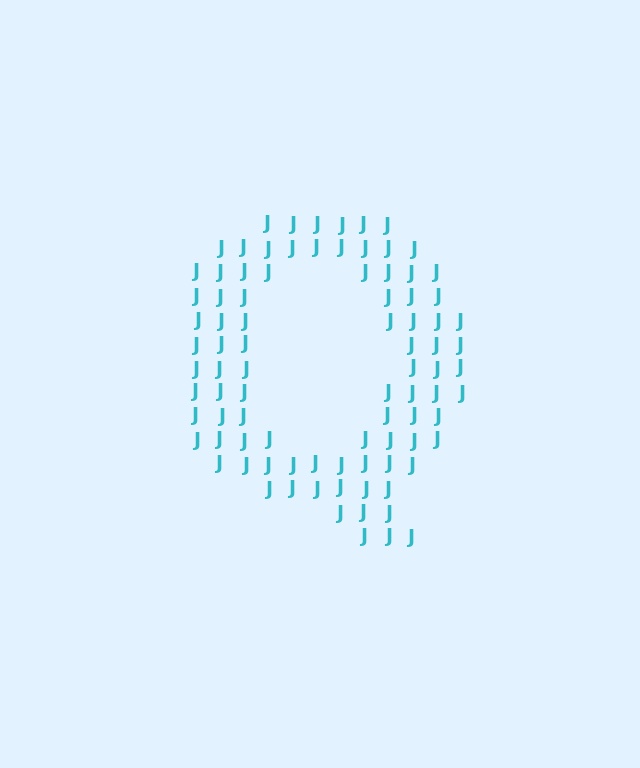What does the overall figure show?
The overall figure shows the letter Q.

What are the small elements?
The small elements are letter J's.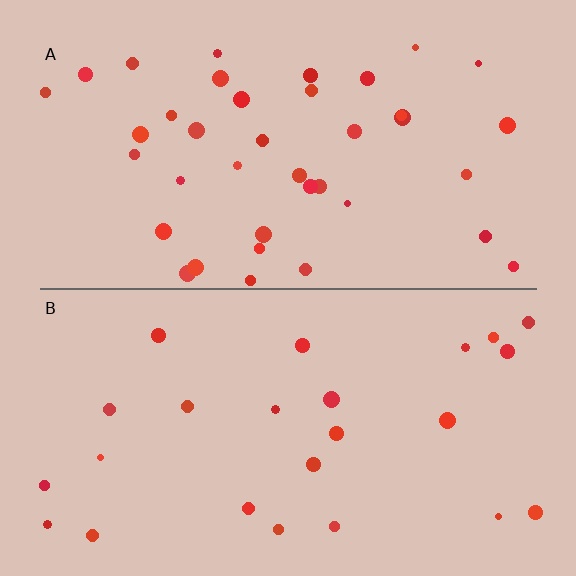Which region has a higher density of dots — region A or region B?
A (the top).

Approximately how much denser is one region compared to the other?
Approximately 1.6× — region A over region B.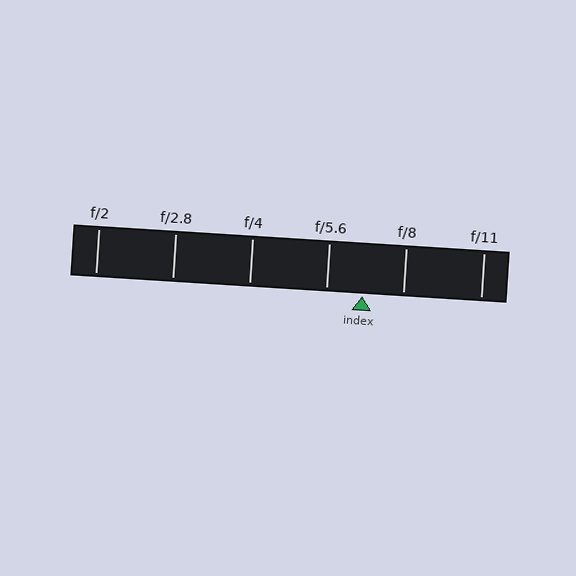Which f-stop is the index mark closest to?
The index mark is closest to f/5.6.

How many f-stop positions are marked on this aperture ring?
There are 6 f-stop positions marked.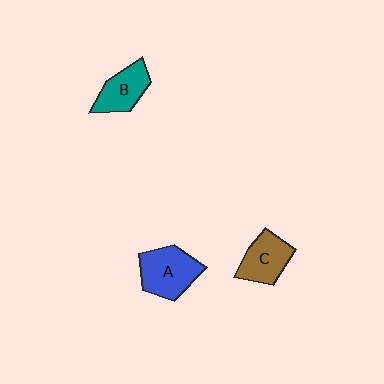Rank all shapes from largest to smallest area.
From largest to smallest: A (blue), C (brown), B (teal).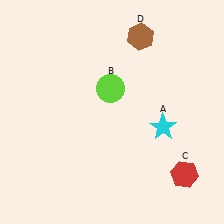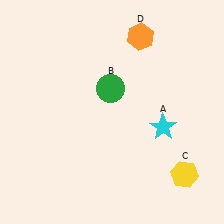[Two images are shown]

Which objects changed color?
B changed from lime to green. C changed from red to yellow. D changed from brown to orange.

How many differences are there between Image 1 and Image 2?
There are 3 differences between the two images.